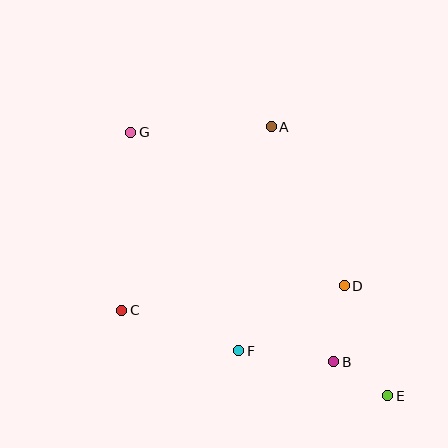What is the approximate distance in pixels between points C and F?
The distance between C and F is approximately 124 pixels.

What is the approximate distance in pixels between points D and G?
The distance between D and G is approximately 263 pixels.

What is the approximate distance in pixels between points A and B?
The distance between A and B is approximately 243 pixels.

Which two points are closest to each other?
Points B and E are closest to each other.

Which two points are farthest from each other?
Points E and G are farthest from each other.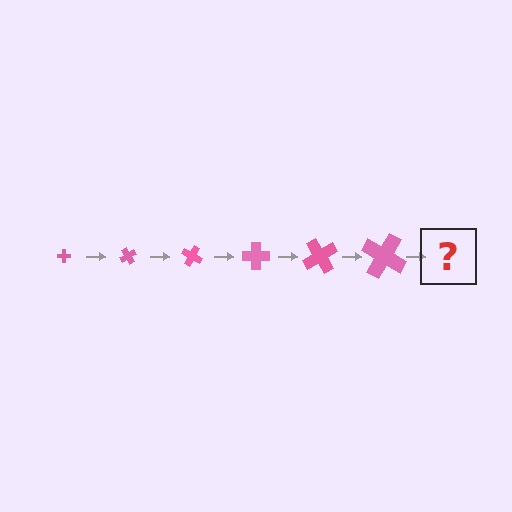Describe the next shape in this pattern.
It should be a cross, larger than the previous one and rotated 360 degrees from the start.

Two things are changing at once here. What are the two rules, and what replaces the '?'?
The two rules are that the cross grows larger each step and it rotates 60 degrees each step. The '?' should be a cross, larger than the previous one and rotated 360 degrees from the start.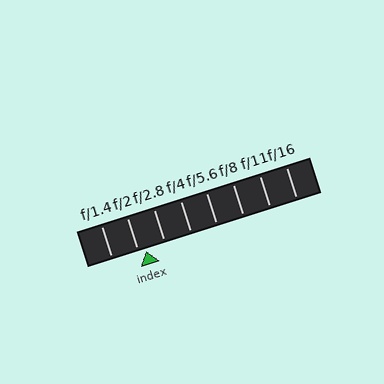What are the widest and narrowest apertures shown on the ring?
The widest aperture shown is f/1.4 and the narrowest is f/16.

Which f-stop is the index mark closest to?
The index mark is closest to f/2.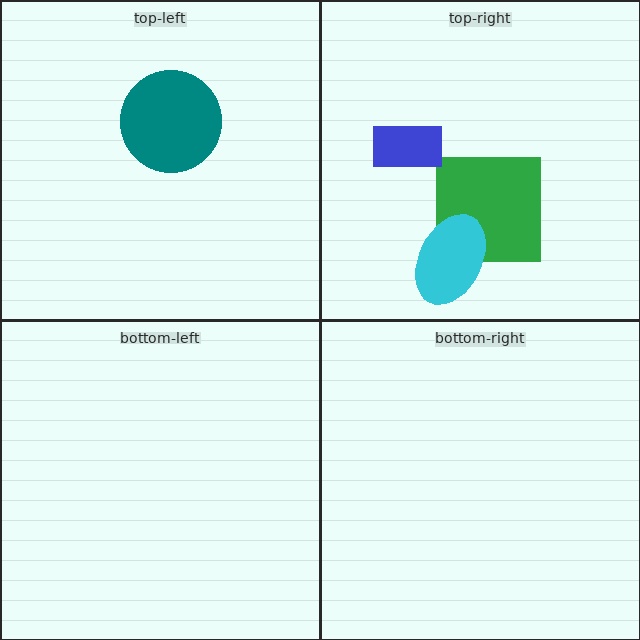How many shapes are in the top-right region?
3.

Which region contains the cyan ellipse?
The top-right region.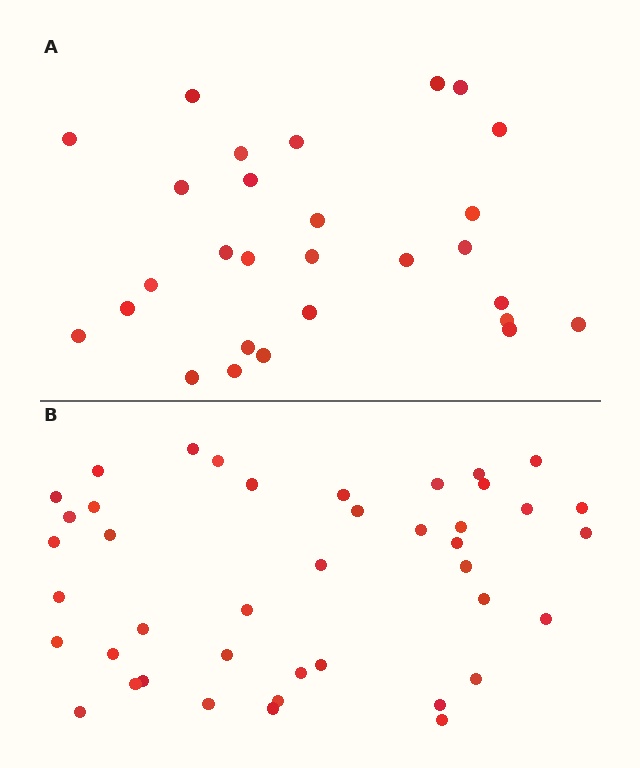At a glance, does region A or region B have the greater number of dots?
Region B (the bottom region) has more dots.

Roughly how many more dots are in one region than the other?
Region B has approximately 15 more dots than region A.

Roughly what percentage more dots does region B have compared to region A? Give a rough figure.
About 50% more.